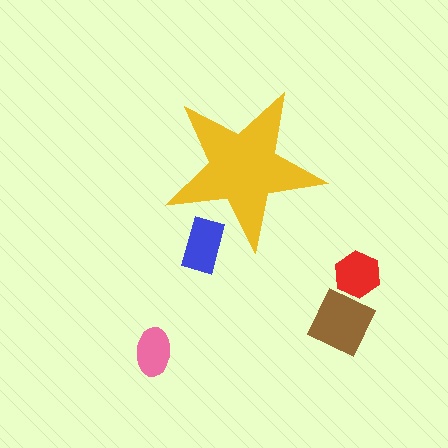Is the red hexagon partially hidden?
No, the red hexagon is fully visible.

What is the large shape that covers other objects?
A yellow star.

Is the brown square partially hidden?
No, the brown square is fully visible.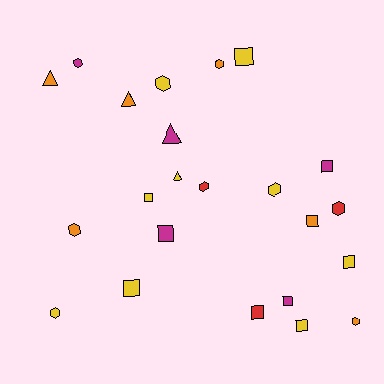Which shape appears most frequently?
Square, with 10 objects.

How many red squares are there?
There is 1 red square.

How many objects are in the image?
There are 23 objects.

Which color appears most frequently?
Yellow, with 9 objects.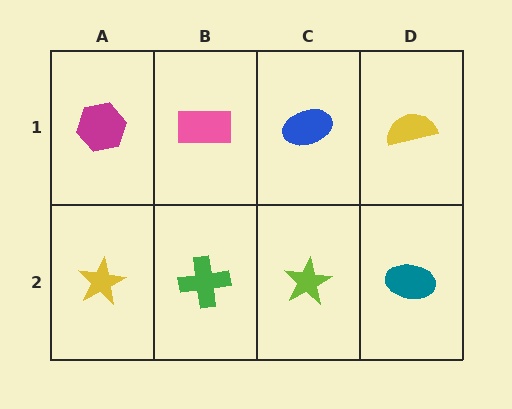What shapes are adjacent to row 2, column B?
A pink rectangle (row 1, column B), a yellow star (row 2, column A), a lime star (row 2, column C).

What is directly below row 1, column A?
A yellow star.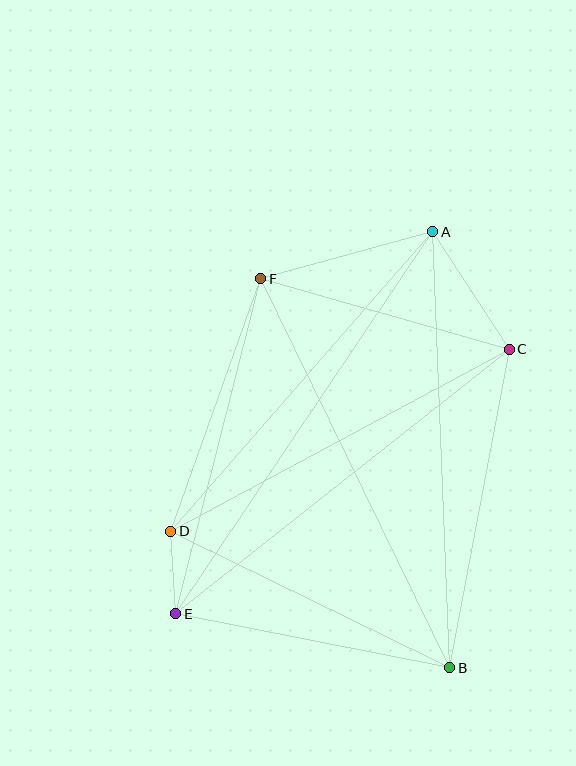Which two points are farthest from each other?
Points A and E are farthest from each other.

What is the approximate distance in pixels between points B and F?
The distance between B and F is approximately 433 pixels.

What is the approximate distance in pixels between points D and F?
The distance between D and F is approximately 268 pixels.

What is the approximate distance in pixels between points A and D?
The distance between A and D is approximately 398 pixels.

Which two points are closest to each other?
Points D and E are closest to each other.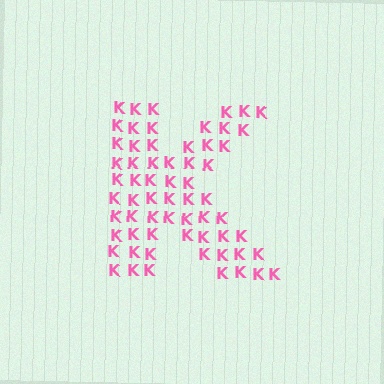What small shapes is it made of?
It is made of small letter K's.